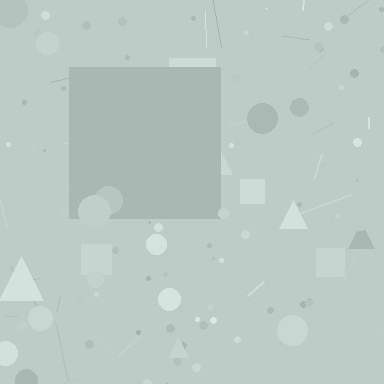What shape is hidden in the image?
A square is hidden in the image.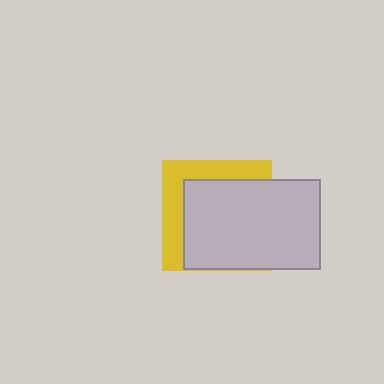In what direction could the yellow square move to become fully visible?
The yellow square could move toward the upper-left. That would shift it out from behind the light gray rectangle entirely.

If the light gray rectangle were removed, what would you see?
You would see the complete yellow square.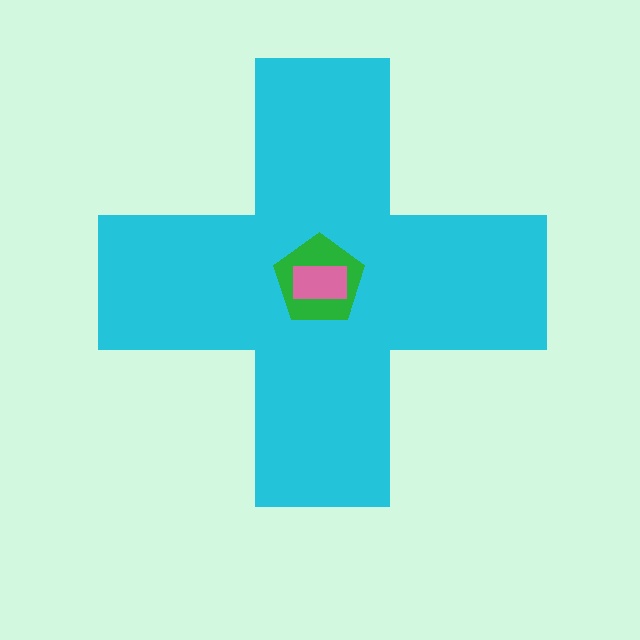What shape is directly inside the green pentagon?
The pink rectangle.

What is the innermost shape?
The pink rectangle.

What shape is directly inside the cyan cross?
The green pentagon.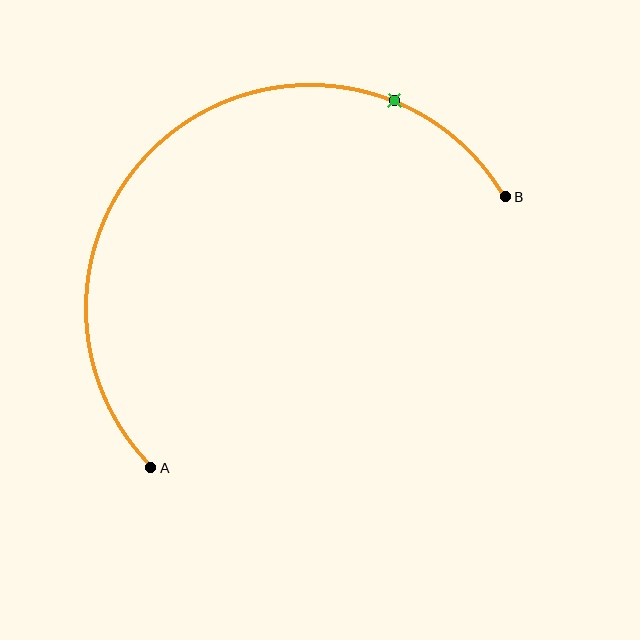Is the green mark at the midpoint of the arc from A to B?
No. The green mark lies on the arc but is closer to endpoint B. The arc midpoint would be at the point on the curve equidistant along the arc from both A and B.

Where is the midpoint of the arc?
The arc midpoint is the point on the curve farthest from the straight line joining A and B. It sits above and to the left of that line.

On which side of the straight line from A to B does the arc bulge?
The arc bulges above and to the left of the straight line connecting A and B.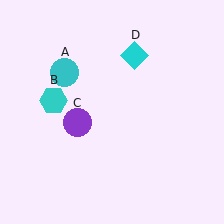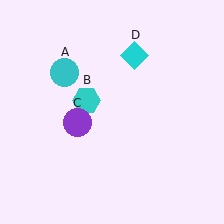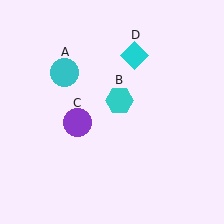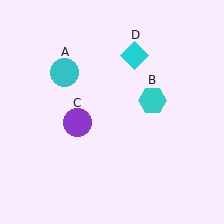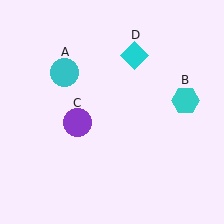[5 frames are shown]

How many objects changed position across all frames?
1 object changed position: cyan hexagon (object B).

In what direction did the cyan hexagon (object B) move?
The cyan hexagon (object B) moved right.